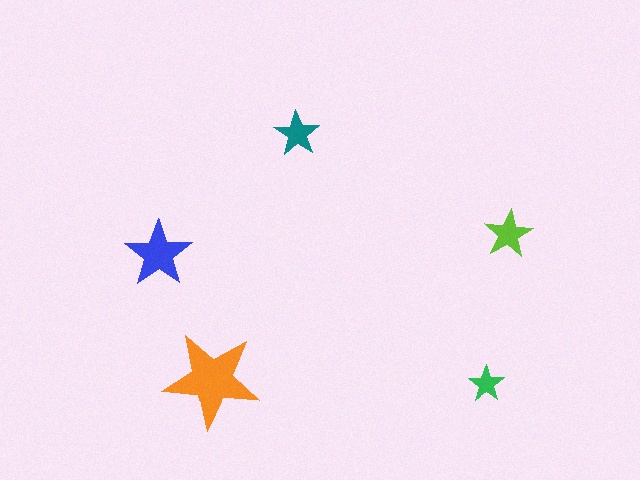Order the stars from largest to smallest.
the orange one, the blue one, the lime one, the teal one, the green one.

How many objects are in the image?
There are 5 objects in the image.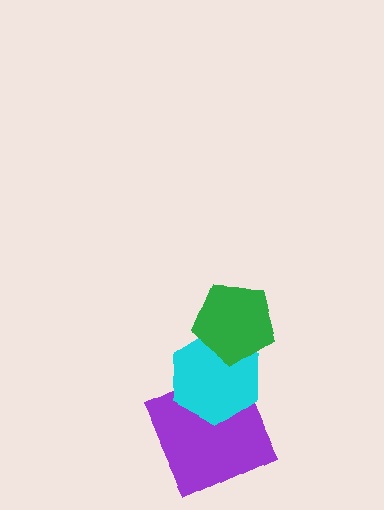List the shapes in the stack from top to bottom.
From top to bottom: the green pentagon, the cyan hexagon, the purple square.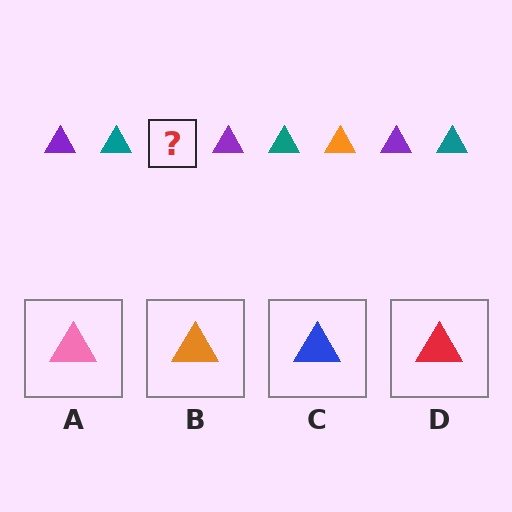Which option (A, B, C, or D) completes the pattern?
B.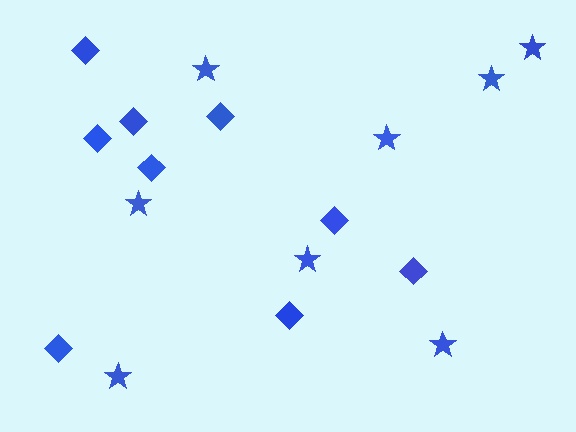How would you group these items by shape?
There are 2 groups: one group of diamonds (9) and one group of stars (8).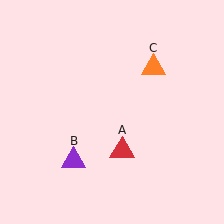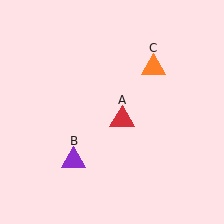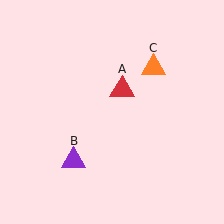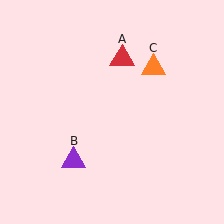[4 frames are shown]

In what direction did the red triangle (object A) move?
The red triangle (object A) moved up.